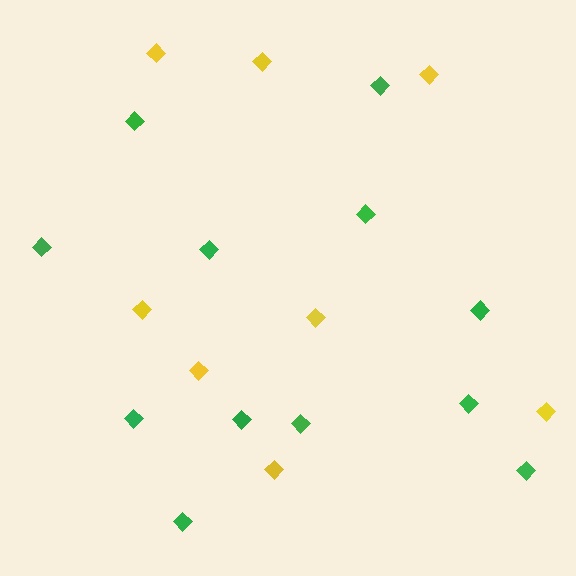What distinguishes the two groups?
There are 2 groups: one group of green diamonds (12) and one group of yellow diamonds (8).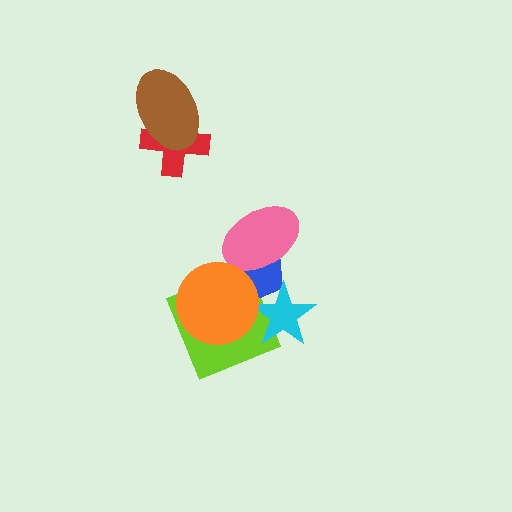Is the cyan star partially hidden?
Yes, it is partially covered by another shape.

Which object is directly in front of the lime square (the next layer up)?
The blue pentagon is directly in front of the lime square.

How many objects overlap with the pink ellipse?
1 object overlaps with the pink ellipse.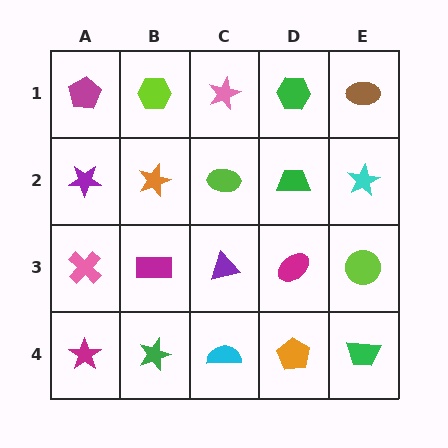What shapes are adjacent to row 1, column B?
An orange star (row 2, column B), a magenta pentagon (row 1, column A), a pink star (row 1, column C).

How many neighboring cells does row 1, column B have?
3.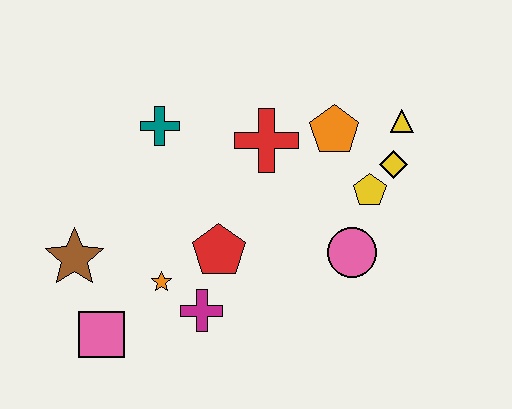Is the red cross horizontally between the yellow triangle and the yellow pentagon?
No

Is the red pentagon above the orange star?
Yes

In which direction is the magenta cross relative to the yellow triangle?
The magenta cross is to the left of the yellow triangle.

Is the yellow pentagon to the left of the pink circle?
No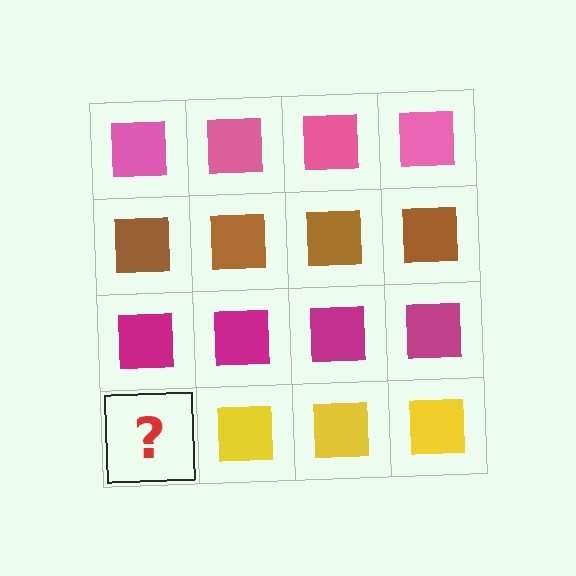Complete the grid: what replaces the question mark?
The question mark should be replaced with a yellow square.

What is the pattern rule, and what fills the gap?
The rule is that each row has a consistent color. The gap should be filled with a yellow square.